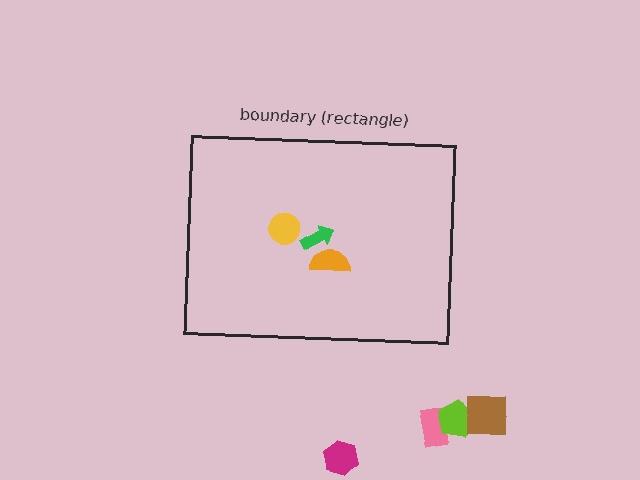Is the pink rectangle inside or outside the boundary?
Outside.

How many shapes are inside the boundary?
3 inside, 4 outside.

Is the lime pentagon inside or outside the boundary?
Outside.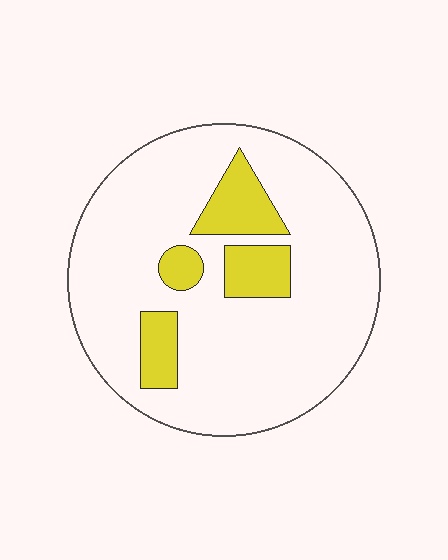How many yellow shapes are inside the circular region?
4.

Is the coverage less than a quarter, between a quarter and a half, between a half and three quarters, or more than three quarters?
Less than a quarter.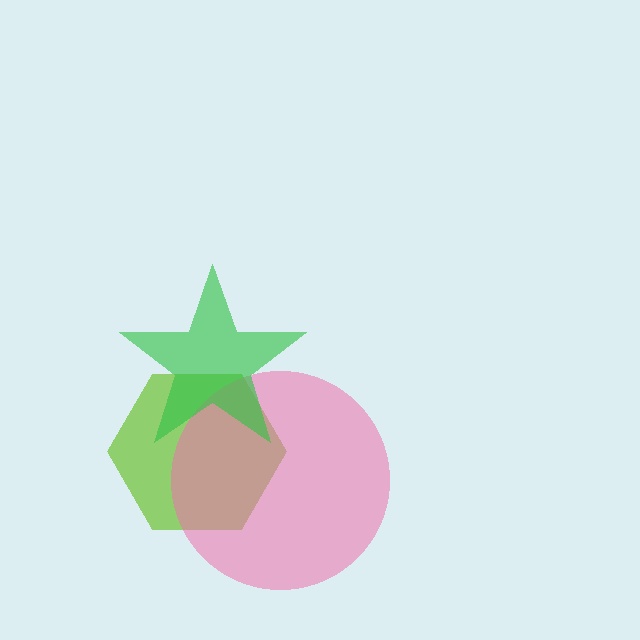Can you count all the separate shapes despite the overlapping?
Yes, there are 3 separate shapes.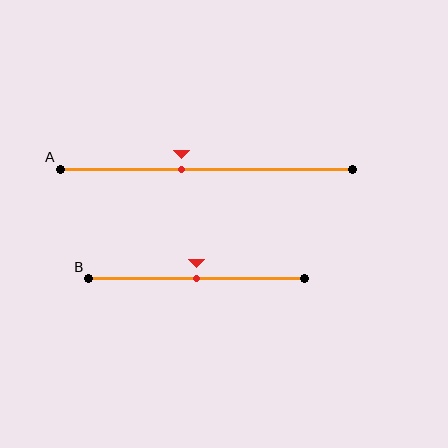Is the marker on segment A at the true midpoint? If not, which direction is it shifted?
No, the marker on segment A is shifted to the left by about 8% of the segment length.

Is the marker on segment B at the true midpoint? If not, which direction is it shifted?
Yes, the marker on segment B is at the true midpoint.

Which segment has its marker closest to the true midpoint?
Segment B has its marker closest to the true midpoint.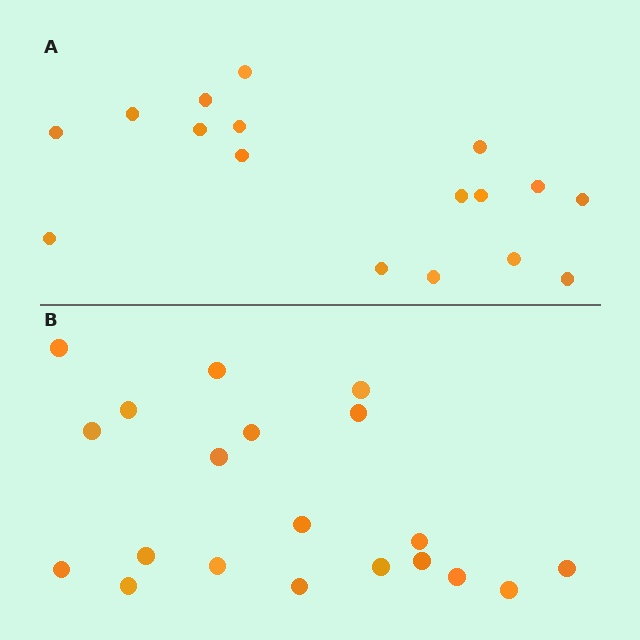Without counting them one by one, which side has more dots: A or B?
Region B (the bottom region) has more dots.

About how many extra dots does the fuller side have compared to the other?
Region B has just a few more — roughly 2 or 3 more dots than region A.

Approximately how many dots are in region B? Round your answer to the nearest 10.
About 20 dots.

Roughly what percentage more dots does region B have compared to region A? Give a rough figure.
About 20% more.